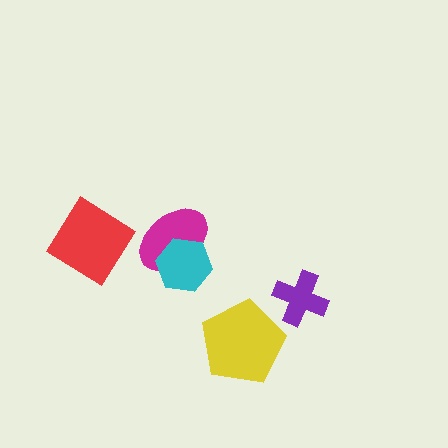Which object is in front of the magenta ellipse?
The cyan hexagon is in front of the magenta ellipse.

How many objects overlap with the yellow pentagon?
0 objects overlap with the yellow pentagon.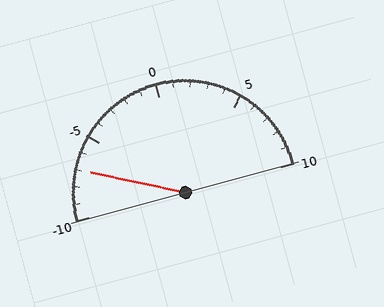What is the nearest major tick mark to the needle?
The nearest major tick mark is -5.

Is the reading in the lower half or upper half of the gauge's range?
The reading is in the lower half of the range (-10 to 10).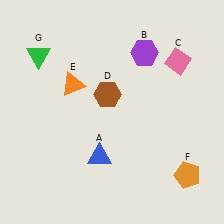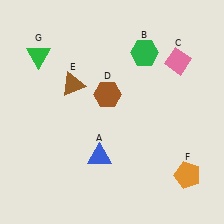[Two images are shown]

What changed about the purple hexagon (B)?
In Image 1, B is purple. In Image 2, it changed to green.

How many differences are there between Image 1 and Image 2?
There are 2 differences between the two images.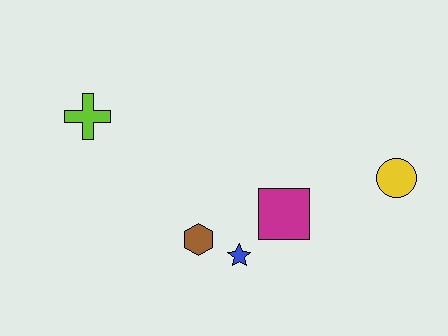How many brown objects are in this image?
There is 1 brown object.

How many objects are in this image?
There are 5 objects.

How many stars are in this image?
There is 1 star.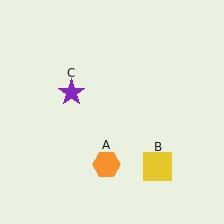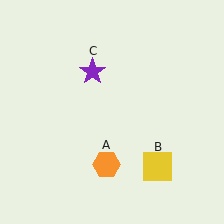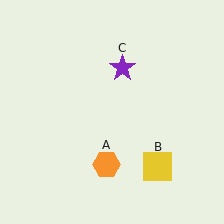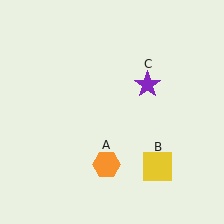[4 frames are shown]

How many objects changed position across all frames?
1 object changed position: purple star (object C).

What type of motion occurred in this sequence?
The purple star (object C) rotated clockwise around the center of the scene.